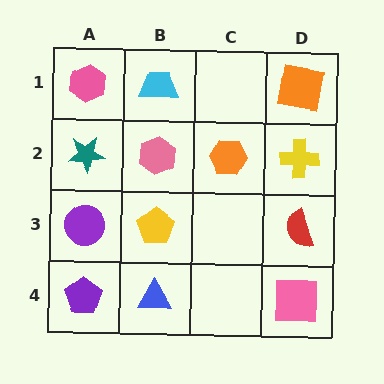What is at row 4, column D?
A pink square.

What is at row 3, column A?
A purple circle.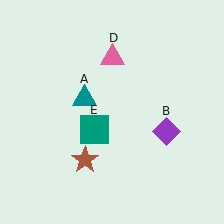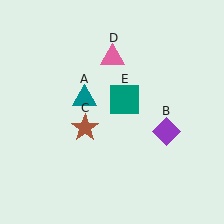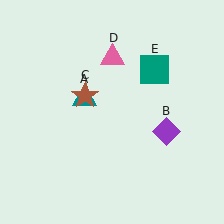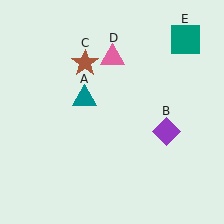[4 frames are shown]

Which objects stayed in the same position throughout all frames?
Teal triangle (object A) and purple diamond (object B) and pink triangle (object D) remained stationary.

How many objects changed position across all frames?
2 objects changed position: brown star (object C), teal square (object E).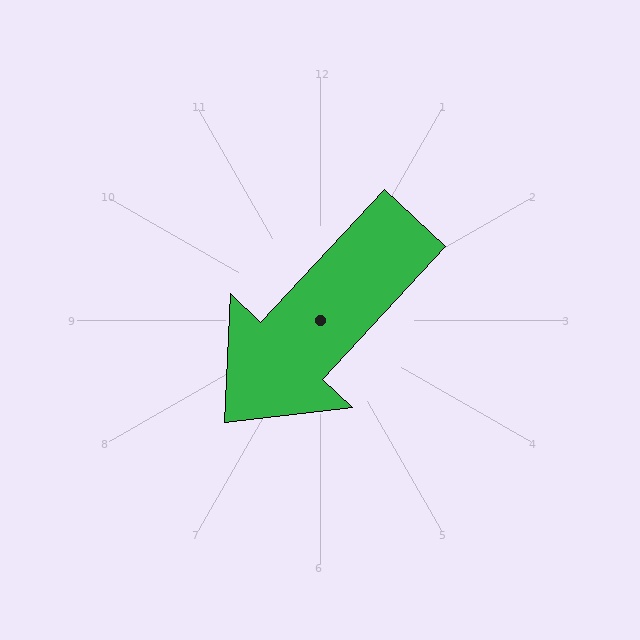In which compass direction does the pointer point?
Southwest.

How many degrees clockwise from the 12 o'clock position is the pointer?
Approximately 223 degrees.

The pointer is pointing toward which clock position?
Roughly 7 o'clock.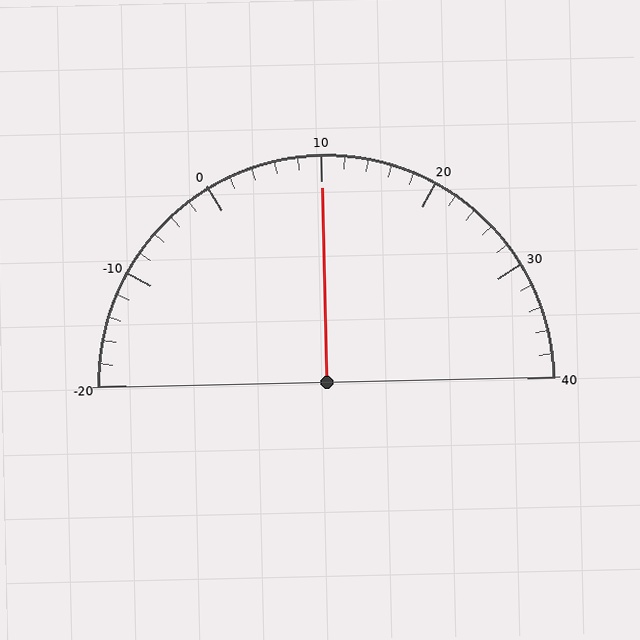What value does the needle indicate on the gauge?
The needle indicates approximately 10.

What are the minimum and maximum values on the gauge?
The gauge ranges from -20 to 40.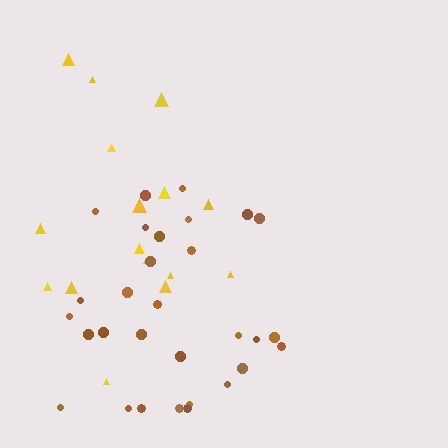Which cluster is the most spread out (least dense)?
Yellow.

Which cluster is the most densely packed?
Brown.